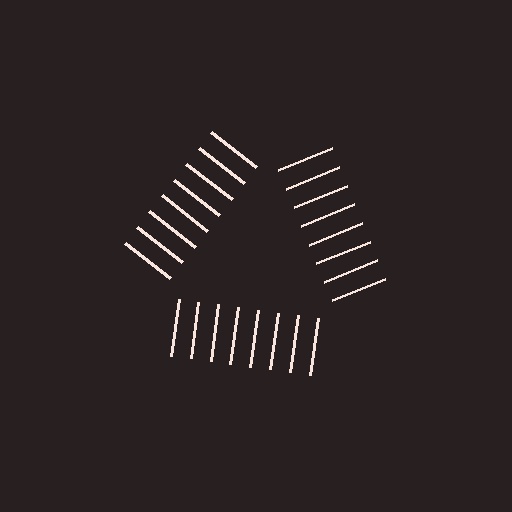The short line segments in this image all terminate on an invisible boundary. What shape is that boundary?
An illusory triangle — the line segments terminate on its edges but no continuous stroke is drawn.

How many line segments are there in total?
24 — 8 along each of the 3 edges.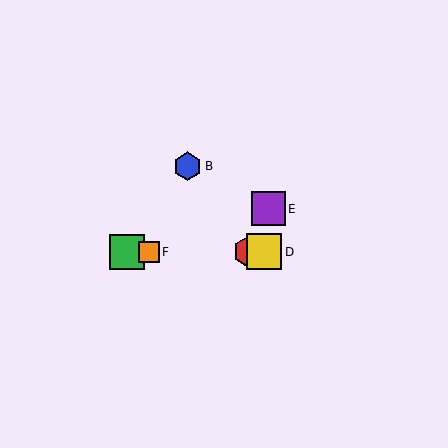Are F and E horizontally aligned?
No, F is at y≈252 and E is at y≈209.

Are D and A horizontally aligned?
Yes, both are at y≈252.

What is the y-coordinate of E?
Object E is at y≈209.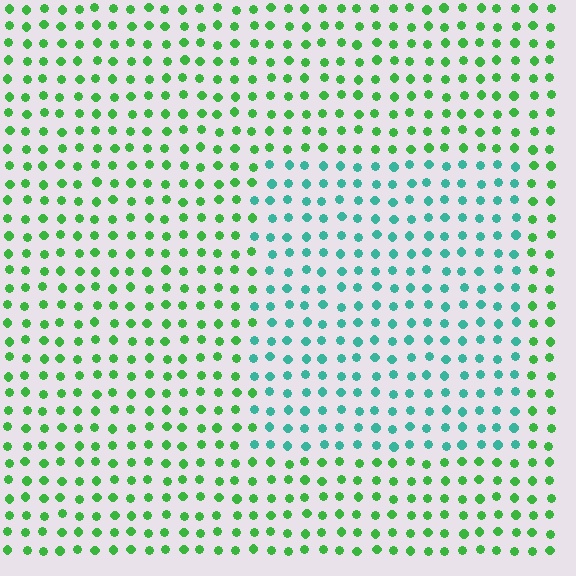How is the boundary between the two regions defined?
The boundary is defined purely by a slight shift in hue (about 47 degrees). Spacing, size, and orientation are identical on both sides.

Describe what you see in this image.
The image is filled with small green elements in a uniform arrangement. A rectangle-shaped region is visible where the elements are tinted to a slightly different hue, forming a subtle color boundary.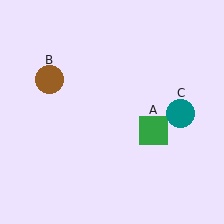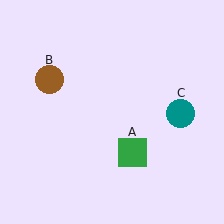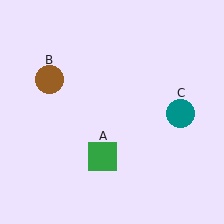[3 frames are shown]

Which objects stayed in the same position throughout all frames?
Brown circle (object B) and teal circle (object C) remained stationary.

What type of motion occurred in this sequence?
The green square (object A) rotated clockwise around the center of the scene.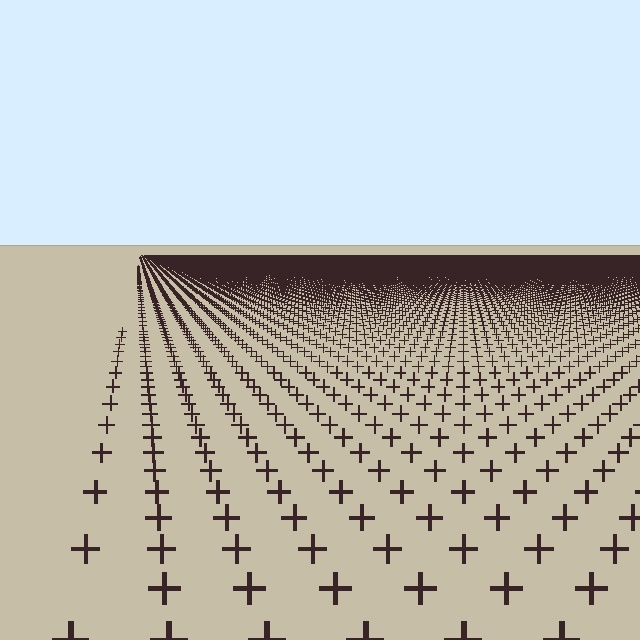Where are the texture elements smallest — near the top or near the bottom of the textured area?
Near the top.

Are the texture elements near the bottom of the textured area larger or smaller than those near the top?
Larger. Near the bottom, elements are closer to the viewer and appear at a bigger on-screen size.